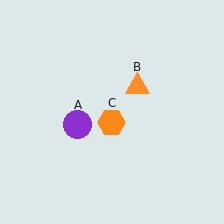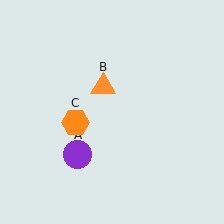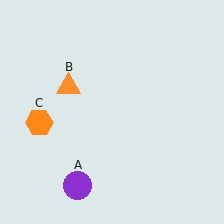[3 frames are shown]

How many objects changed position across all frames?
3 objects changed position: purple circle (object A), orange triangle (object B), orange hexagon (object C).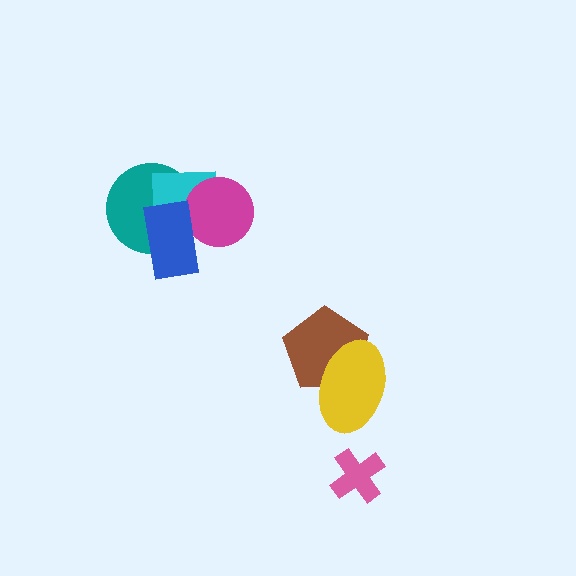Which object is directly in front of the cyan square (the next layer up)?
The magenta circle is directly in front of the cyan square.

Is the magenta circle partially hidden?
Yes, it is partially covered by another shape.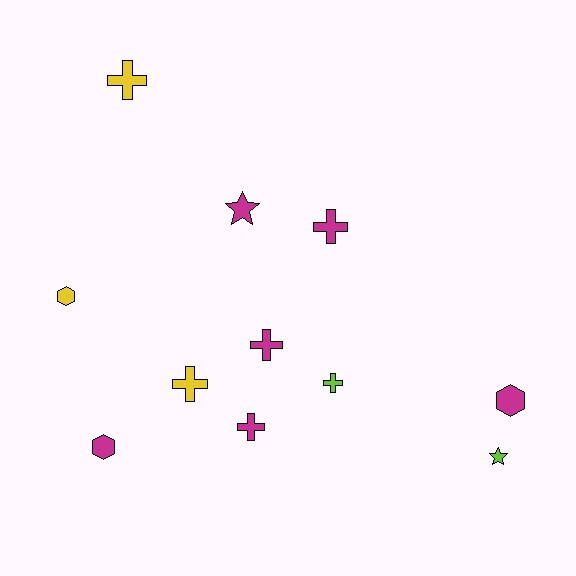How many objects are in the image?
There are 11 objects.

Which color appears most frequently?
Magenta, with 6 objects.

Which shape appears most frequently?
Cross, with 6 objects.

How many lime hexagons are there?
There are no lime hexagons.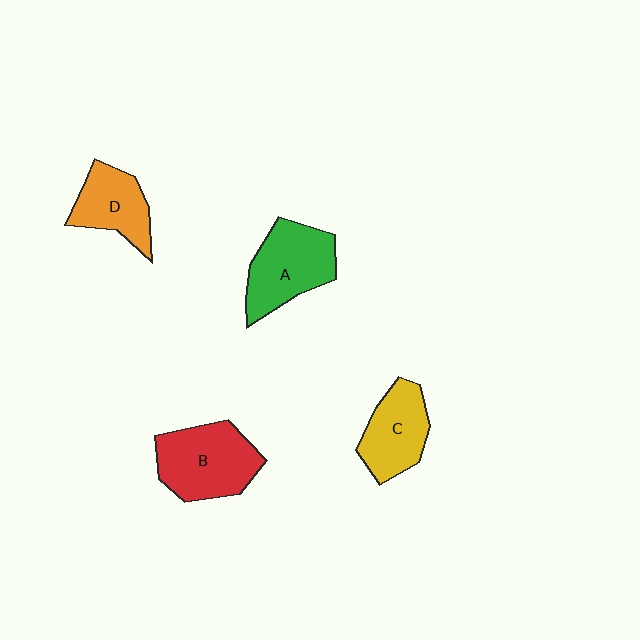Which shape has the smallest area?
Shape D (orange).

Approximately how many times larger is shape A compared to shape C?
Approximately 1.2 times.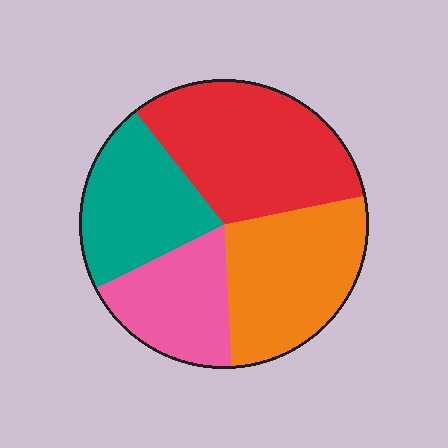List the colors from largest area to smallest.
From largest to smallest: red, orange, teal, pink.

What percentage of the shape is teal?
Teal covers about 20% of the shape.